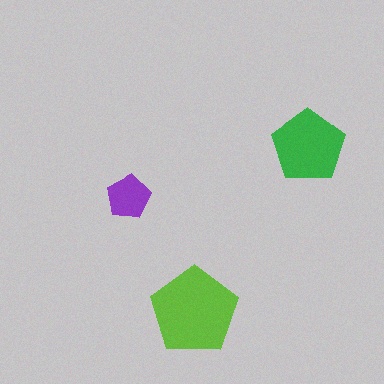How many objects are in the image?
There are 3 objects in the image.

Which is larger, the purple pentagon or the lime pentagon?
The lime one.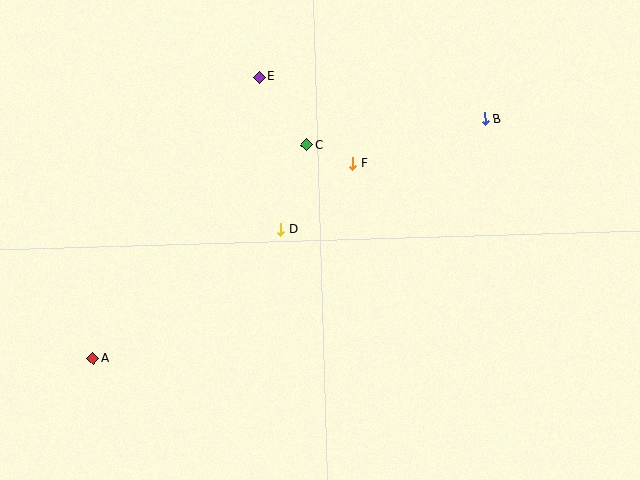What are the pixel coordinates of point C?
Point C is at (307, 145).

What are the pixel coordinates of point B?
Point B is at (485, 119).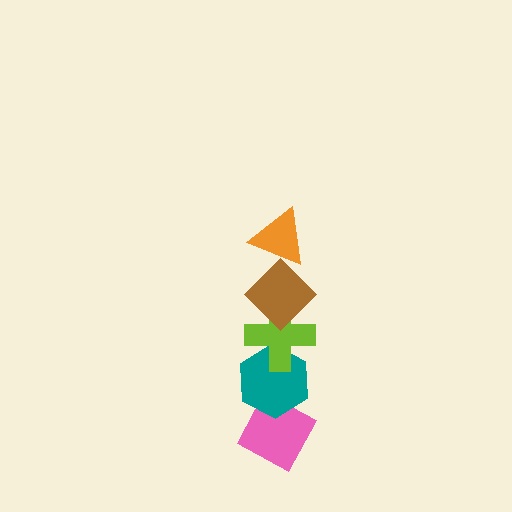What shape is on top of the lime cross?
The brown diamond is on top of the lime cross.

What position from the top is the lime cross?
The lime cross is 3rd from the top.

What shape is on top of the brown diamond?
The orange triangle is on top of the brown diamond.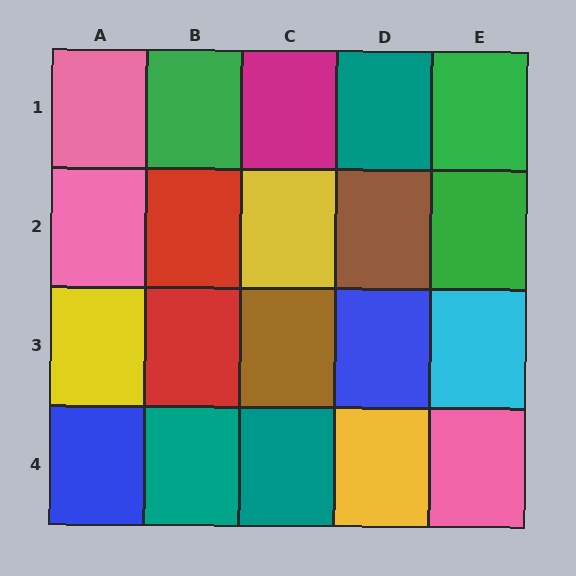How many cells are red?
2 cells are red.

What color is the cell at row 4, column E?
Pink.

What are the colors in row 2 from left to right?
Pink, red, yellow, brown, green.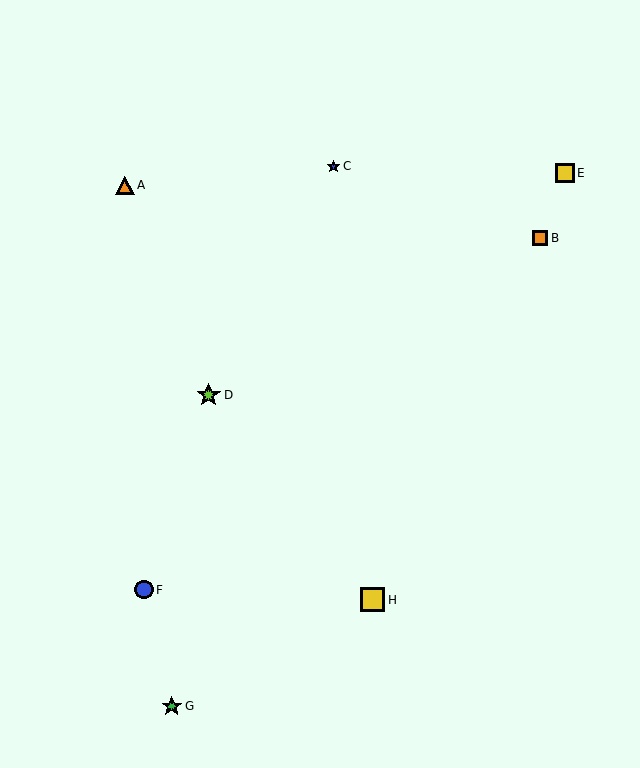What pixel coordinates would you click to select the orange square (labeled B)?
Click at (540, 238) to select the orange square B.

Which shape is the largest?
The yellow square (labeled H) is the largest.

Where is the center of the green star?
The center of the green star is at (172, 706).